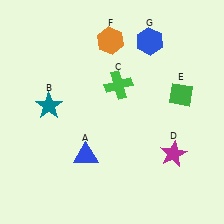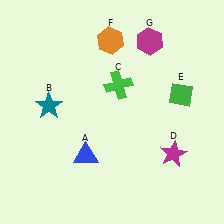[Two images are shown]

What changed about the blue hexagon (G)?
In Image 1, G is blue. In Image 2, it changed to magenta.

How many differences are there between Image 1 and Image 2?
There is 1 difference between the two images.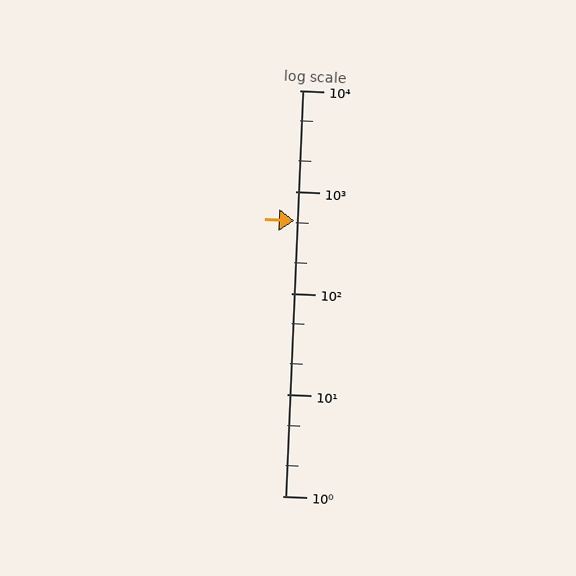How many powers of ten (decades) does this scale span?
The scale spans 4 decades, from 1 to 10000.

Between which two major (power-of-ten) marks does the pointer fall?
The pointer is between 100 and 1000.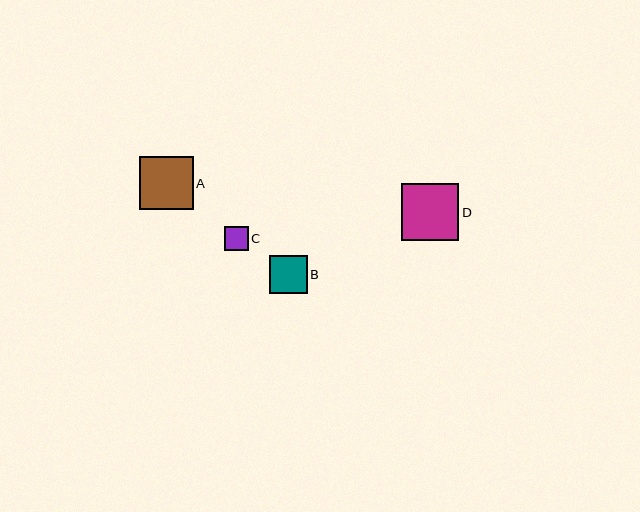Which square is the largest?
Square D is the largest with a size of approximately 57 pixels.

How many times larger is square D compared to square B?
Square D is approximately 1.5 times the size of square B.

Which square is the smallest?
Square C is the smallest with a size of approximately 24 pixels.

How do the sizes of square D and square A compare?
Square D and square A are approximately the same size.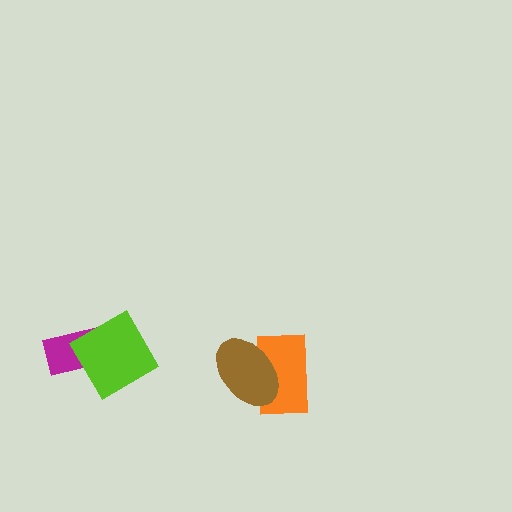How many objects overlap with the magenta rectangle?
1 object overlaps with the magenta rectangle.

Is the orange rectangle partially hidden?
Yes, it is partially covered by another shape.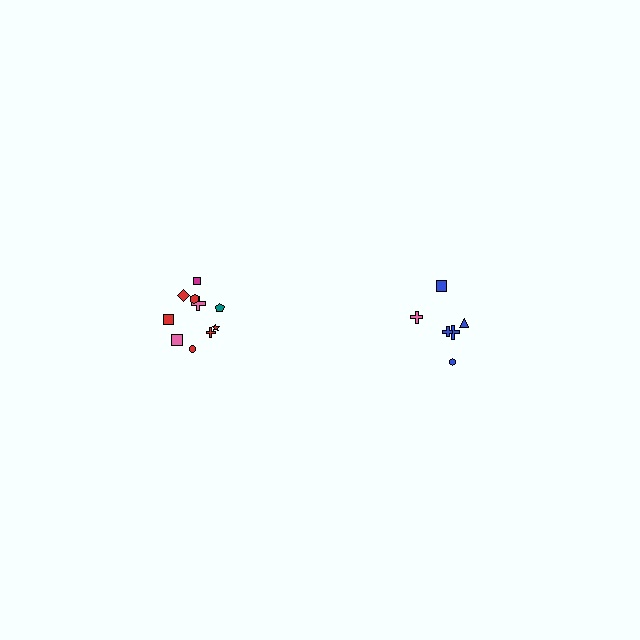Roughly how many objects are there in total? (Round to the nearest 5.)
Roughly 15 objects in total.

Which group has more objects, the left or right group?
The left group.